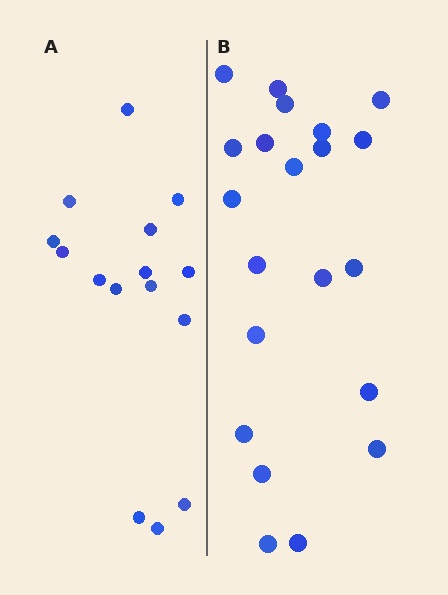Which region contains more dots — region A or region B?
Region B (the right region) has more dots.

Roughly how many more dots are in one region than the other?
Region B has about 6 more dots than region A.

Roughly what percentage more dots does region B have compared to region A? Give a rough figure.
About 40% more.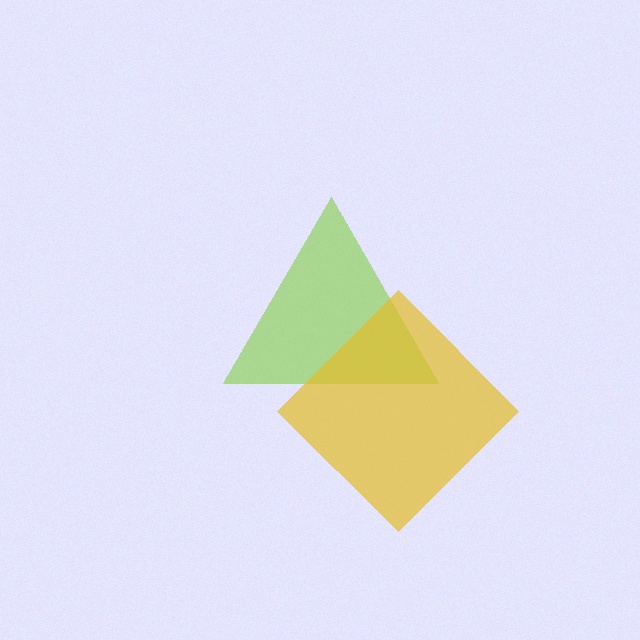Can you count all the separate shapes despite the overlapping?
Yes, there are 2 separate shapes.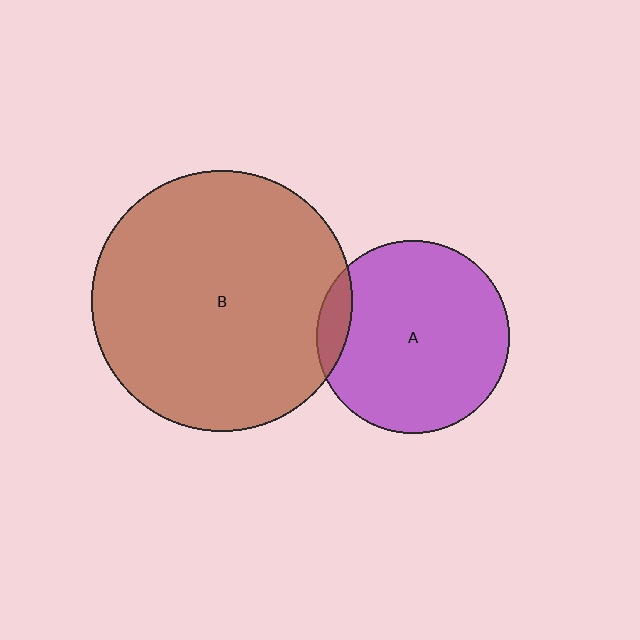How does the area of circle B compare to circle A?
Approximately 1.8 times.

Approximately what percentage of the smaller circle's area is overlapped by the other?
Approximately 10%.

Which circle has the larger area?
Circle B (brown).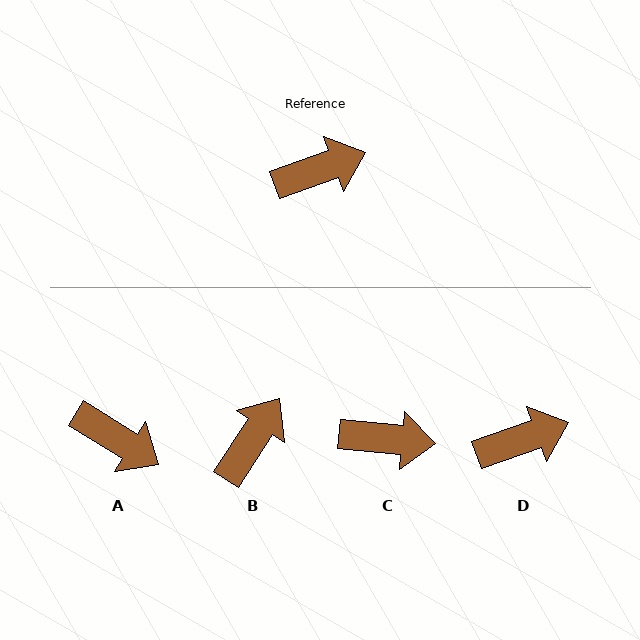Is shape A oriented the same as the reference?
No, it is off by about 52 degrees.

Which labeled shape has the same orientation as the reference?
D.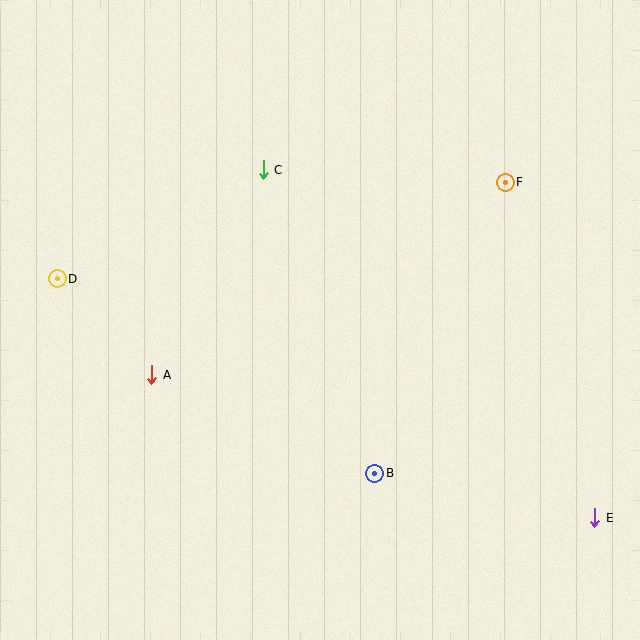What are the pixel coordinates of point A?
Point A is at (151, 375).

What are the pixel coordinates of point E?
Point E is at (595, 518).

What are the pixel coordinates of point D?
Point D is at (57, 279).